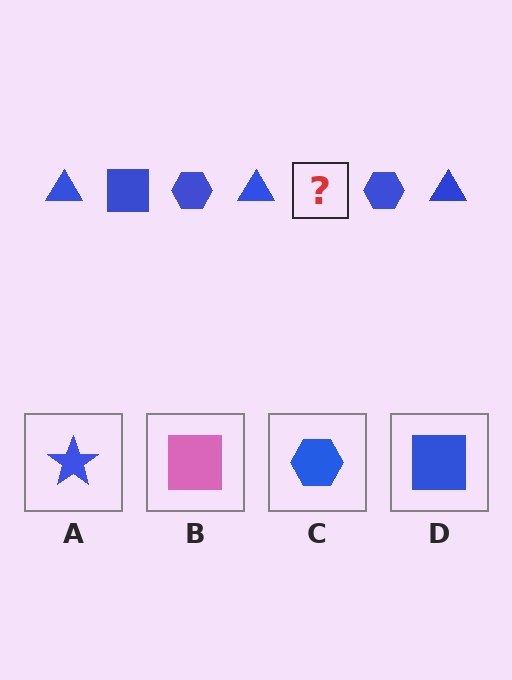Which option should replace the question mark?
Option D.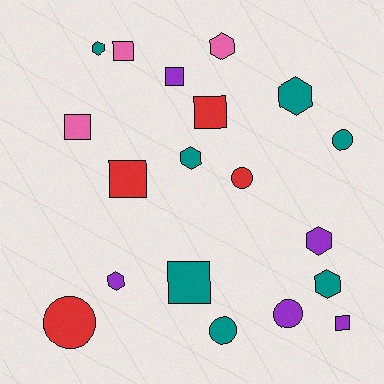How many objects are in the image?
There are 19 objects.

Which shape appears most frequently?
Square, with 7 objects.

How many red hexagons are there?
There are no red hexagons.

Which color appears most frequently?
Teal, with 7 objects.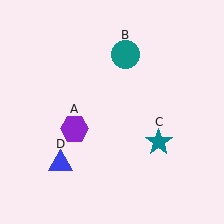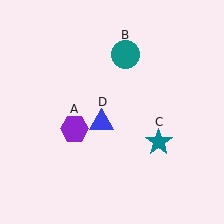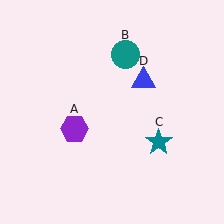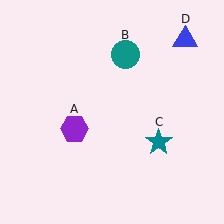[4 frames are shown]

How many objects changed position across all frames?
1 object changed position: blue triangle (object D).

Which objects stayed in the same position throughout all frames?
Purple hexagon (object A) and teal circle (object B) and teal star (object C) remained stationary.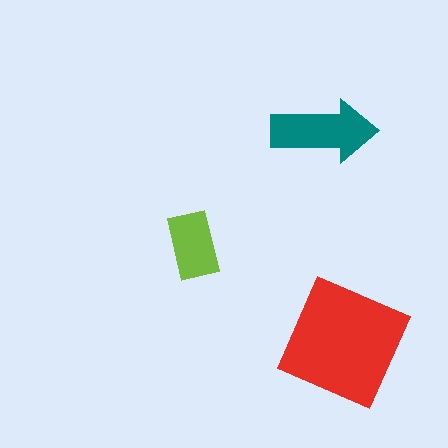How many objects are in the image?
There are 3 objects in the image.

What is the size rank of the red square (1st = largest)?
1st.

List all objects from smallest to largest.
The lime rectangle, the teal arrow, the red square.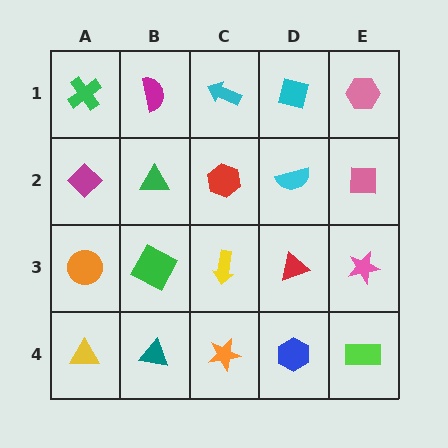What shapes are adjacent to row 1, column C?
A red hexagon (row 2, column C), a magenta semicircle (row 1, column B), a cyan square (row 1, column D).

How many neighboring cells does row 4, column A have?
2.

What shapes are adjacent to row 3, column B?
A green triangle (row 2, column B), a teal triangle (row 4, column B), an orange circle (row 3, column A), a yellow arrow (row 3, column C).